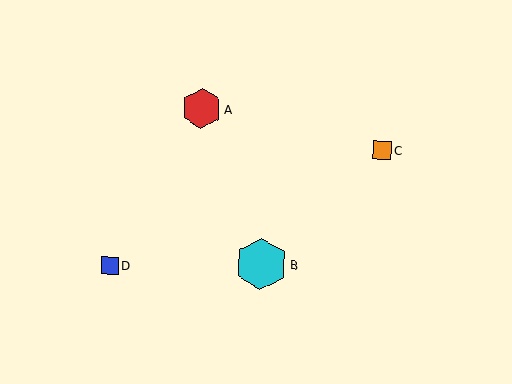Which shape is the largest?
The cyan hexagon (labeled B) is the largest.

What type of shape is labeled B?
Shape B is a cyan hexagon.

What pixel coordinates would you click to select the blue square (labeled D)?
Click at (110, 266) to select the blue square D.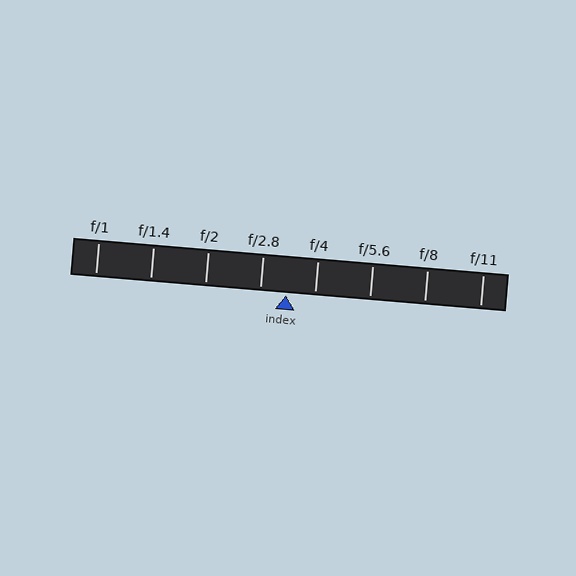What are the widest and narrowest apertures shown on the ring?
The widest aperture shown is f/1 and the narrowest is f/11.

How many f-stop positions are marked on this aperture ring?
There are 8 f-stop positions marked.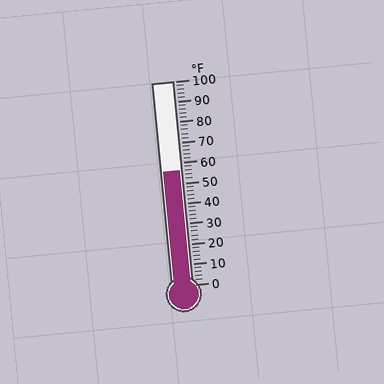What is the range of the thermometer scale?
The thermometer scale ranges from 0°F to 100°F.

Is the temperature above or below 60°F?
The temperature is below 60°F.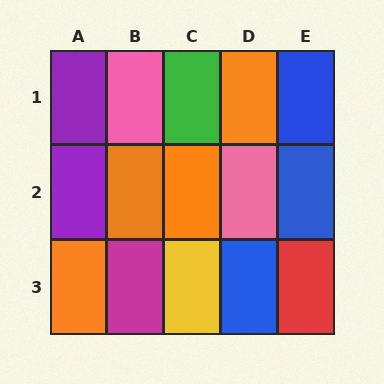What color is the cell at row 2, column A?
Purple.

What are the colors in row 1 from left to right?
Purple, pink, green, orange, blue.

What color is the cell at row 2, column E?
Blue.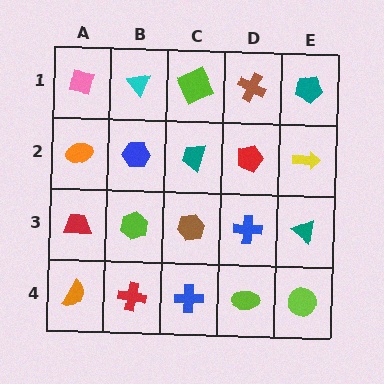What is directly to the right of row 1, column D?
A teal pentagon.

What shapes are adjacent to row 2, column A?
A pink square (row 1, column A), a red trapezoid (row 3, column A), a blue hexagon (row 2, column B).